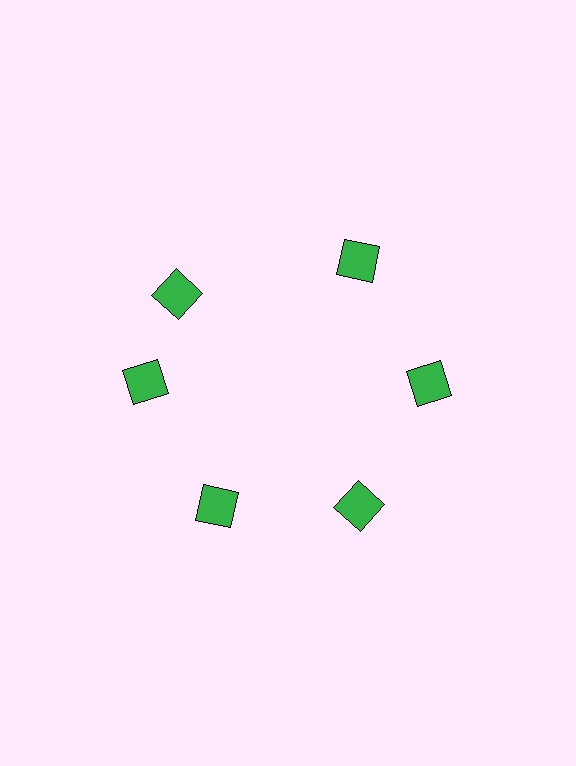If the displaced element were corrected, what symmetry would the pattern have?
It would have 6-fold rotational symmetry — the pattern would map onto itself every 60 degrees.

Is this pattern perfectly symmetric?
No. The 6 green squares are arranged in a ring, but one element near the 11 o'clock position is rotated out of alignment along the ring, breaking the 6-fold rotational symmetry.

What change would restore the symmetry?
The symmetry would be restored by rotating it back into even spacing with its neighbors so that all 6 squares sit at equal angles and equal distance from the center.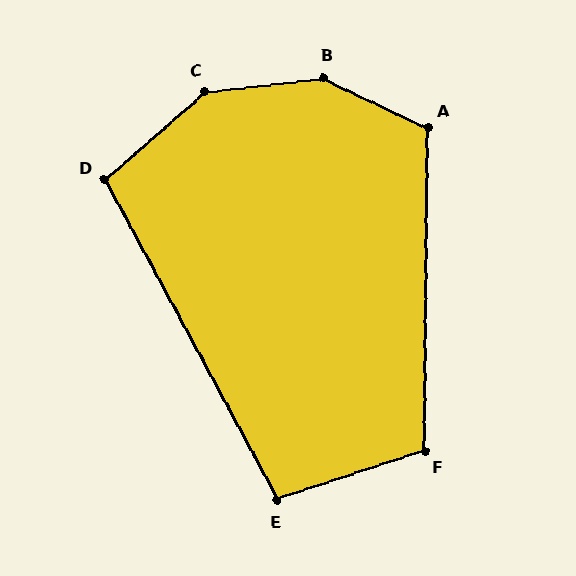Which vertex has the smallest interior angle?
E, at approximately 100 degrees.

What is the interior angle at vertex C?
Approximately 145 degrees (obtuse).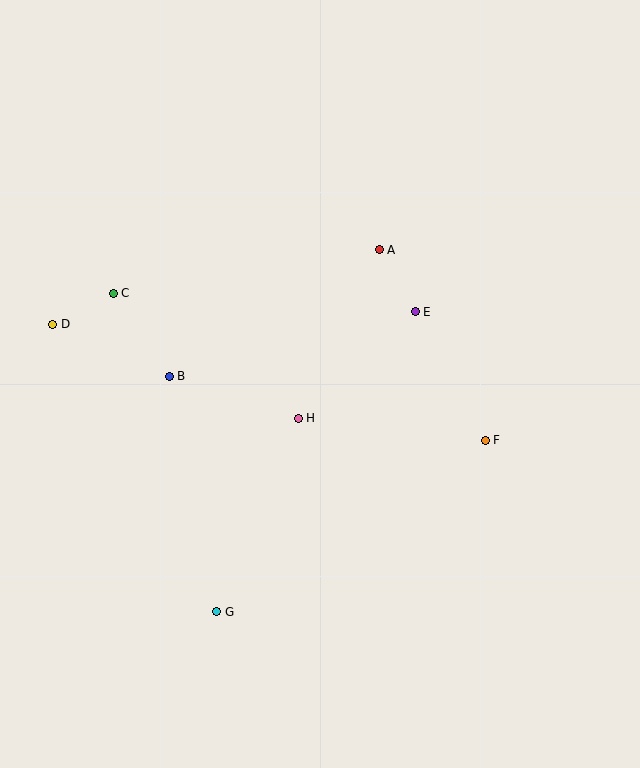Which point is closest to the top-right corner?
Point A is closest to the top-right corner.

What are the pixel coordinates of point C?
Point C is at (113, 293).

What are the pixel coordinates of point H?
Point H is at (298, 418).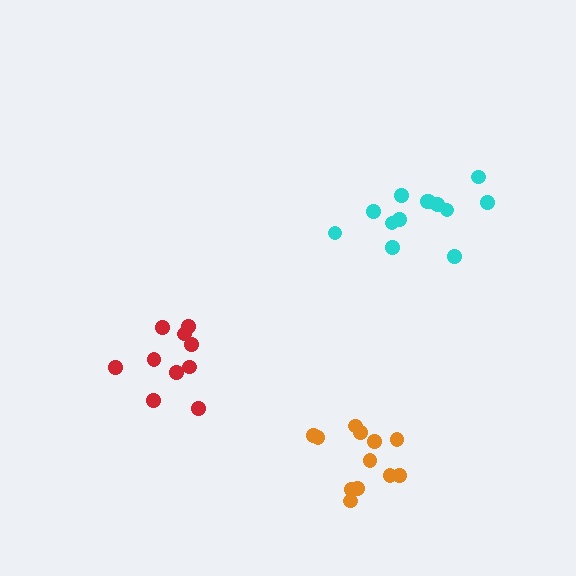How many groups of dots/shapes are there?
There are 3 groups.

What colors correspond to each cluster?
The clusters are colored: red, orange, cyan.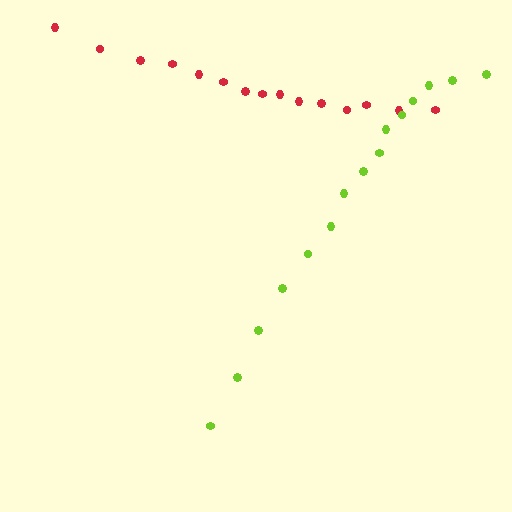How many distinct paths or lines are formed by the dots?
There are 2 distinct paths.